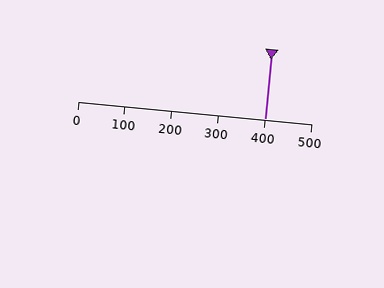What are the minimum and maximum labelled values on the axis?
The axis runs from 0 to 500.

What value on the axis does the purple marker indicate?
The marker indicates approximately 400.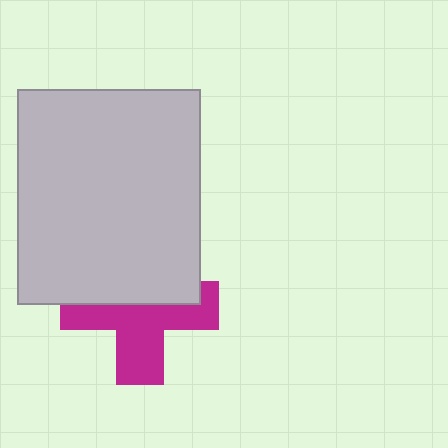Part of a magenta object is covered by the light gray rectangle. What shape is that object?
It is a cross.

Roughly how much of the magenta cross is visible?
About half of it is visible (roughly 53%).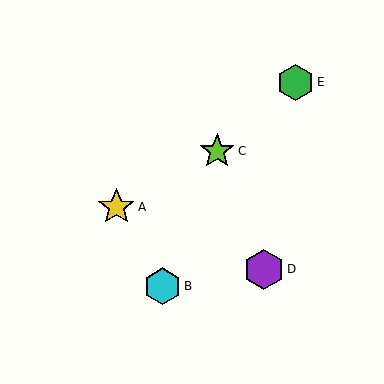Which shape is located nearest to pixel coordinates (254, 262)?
The purple hexagon (labeled D) at (264, 269) is nearest to that location.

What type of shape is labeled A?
Shape A is a yellow star.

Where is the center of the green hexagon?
The center of the green hexagon is at (295, 82).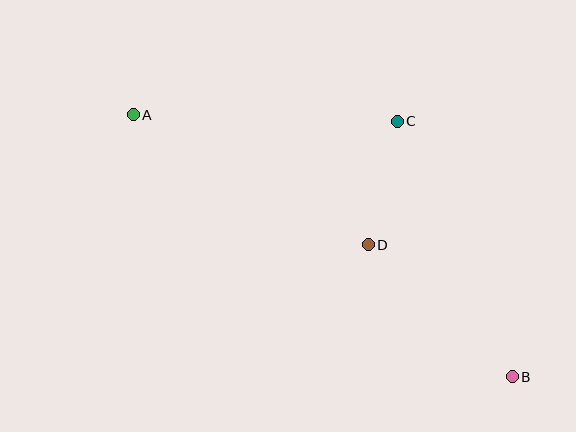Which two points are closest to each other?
Points C and D are closest to each other.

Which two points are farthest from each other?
Points A and B are farthest from each other.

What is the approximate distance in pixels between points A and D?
The distance between A and D is approximately 269 pixels.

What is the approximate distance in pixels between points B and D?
The distance between B and D is approximately 195 pixels.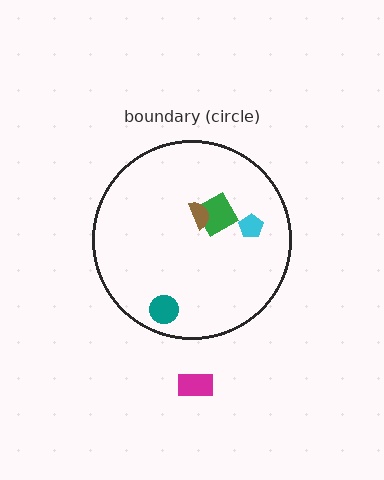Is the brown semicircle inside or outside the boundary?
Inside.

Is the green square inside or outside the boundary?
Inside.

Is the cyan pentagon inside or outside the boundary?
Inside.